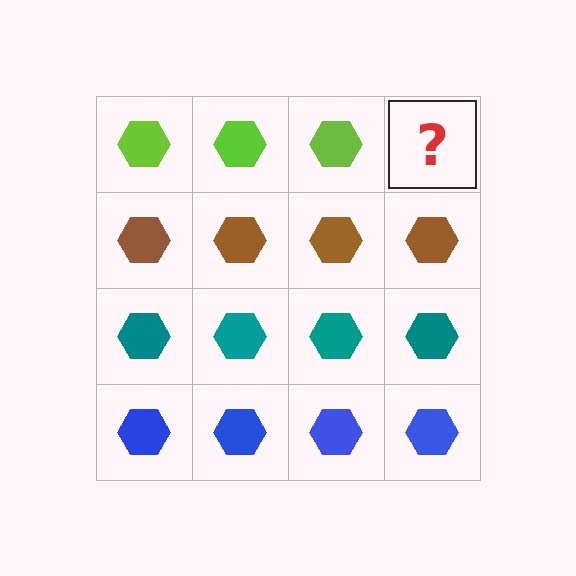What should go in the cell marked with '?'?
The missing cell should contain a lime hexagon.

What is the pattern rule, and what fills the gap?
The rule is that each row has a consistent color. The gap should be filled with a lime hexagon.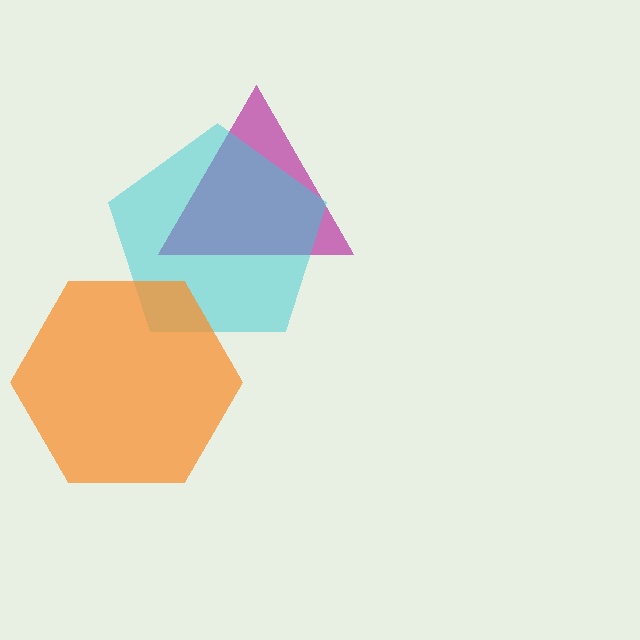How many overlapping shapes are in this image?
There are 3 overlapping shapes in the image.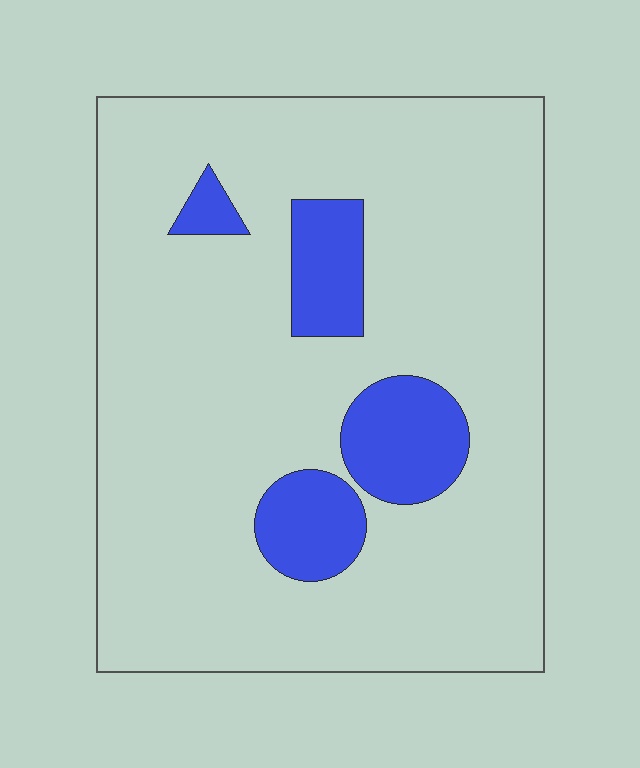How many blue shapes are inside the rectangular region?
4.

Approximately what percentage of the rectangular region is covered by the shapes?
Approximately 15%.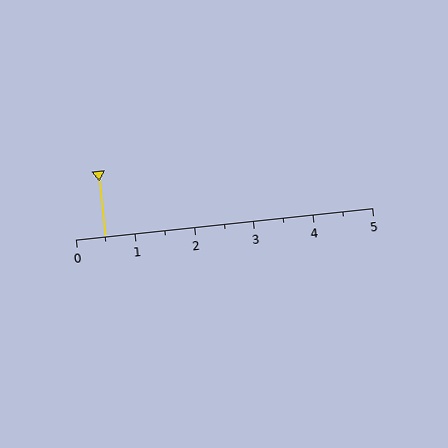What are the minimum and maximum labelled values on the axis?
The axis runs from 0 to 5.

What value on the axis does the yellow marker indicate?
The marker indicates approximately 0.5.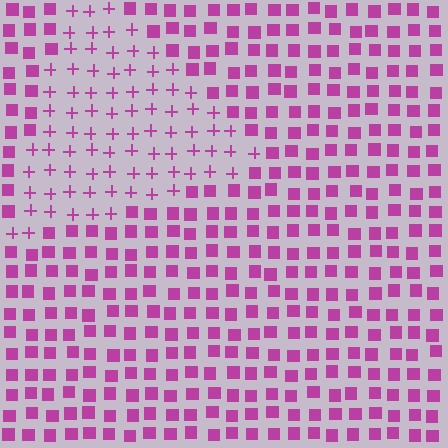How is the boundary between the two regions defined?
The boundary is defined by a change in element shape: plus signs inside vs. squares outside. All elements share the same color and spacing.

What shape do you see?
I see a triangle.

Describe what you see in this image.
The image is filled with small magenta elements arranged in a uniform grid. A triangle-shaped region contains plus signs, while the surrounding area contains squares. The boundary is defined purely by the change in element shape.